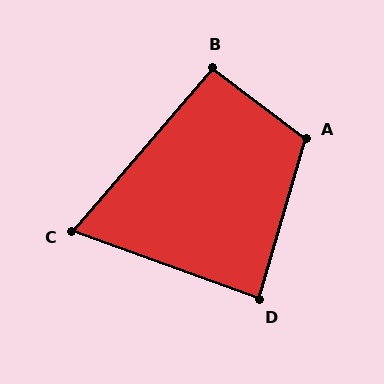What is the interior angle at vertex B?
Approximately 93 degrees (approximately right).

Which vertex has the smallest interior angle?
C, at approximately 69 degrees.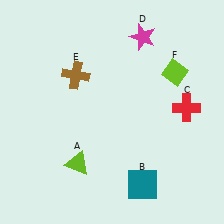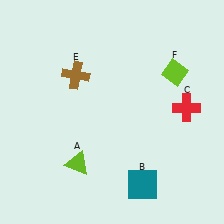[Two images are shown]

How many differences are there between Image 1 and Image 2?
There is 1 difference between the two images.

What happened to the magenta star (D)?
The magenta star (D) was removed in Image 2. It was in the top-right area of Image 1.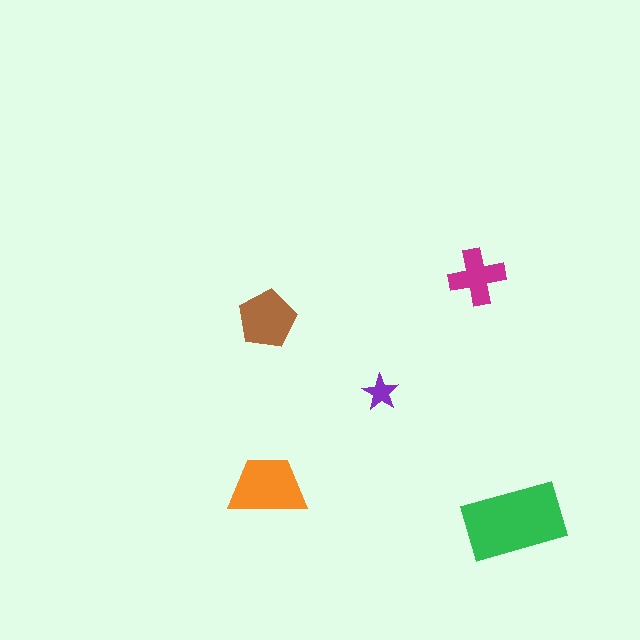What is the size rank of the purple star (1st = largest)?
5th.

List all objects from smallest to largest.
The purple star, the magenta cross, the brown pentagon, the orange trapezoid, the green rectangle.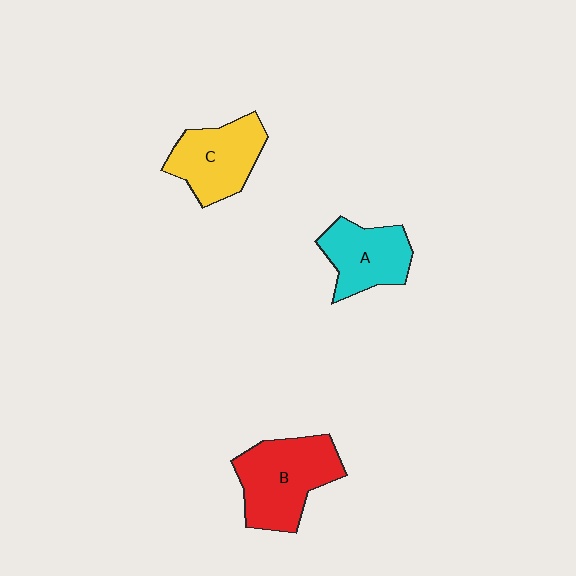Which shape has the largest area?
Shape B (red).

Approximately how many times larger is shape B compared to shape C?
Approximately 1.2 times.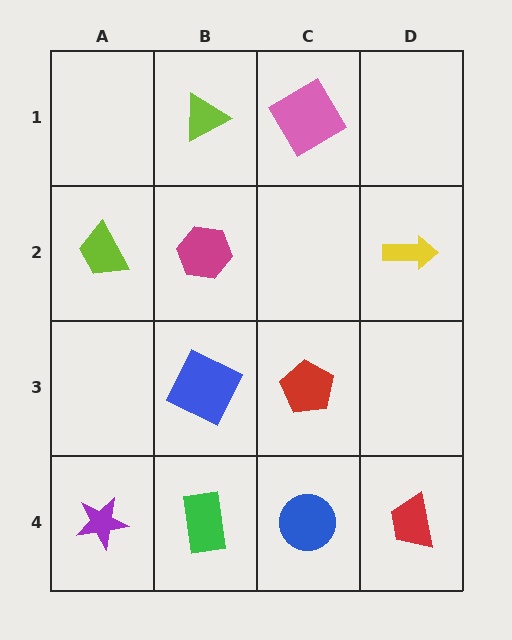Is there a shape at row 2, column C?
No, that cell is empty.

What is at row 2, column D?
A yellow arrow.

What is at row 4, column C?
A blue circle.